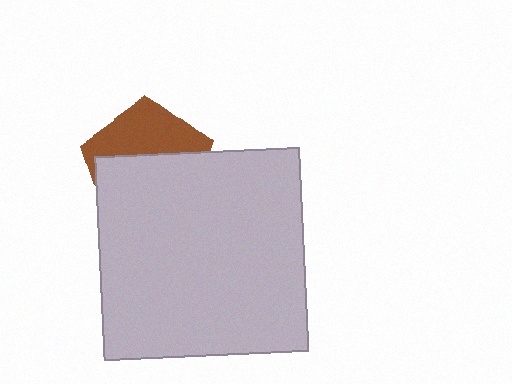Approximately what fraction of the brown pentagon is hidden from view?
Roughly 59% of the brown pentagon is hidden behind the light gray square.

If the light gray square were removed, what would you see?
You would see the complete brown pentagon.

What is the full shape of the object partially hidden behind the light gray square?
The partially hidden object is a brown pentagon.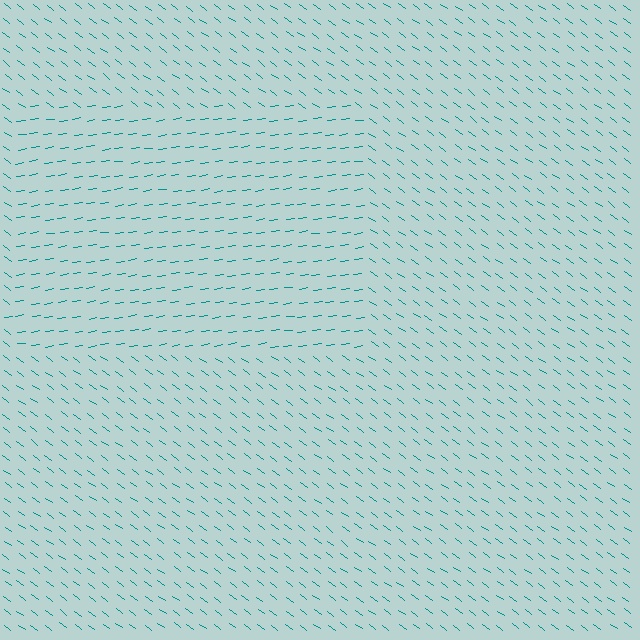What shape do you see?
I see a rectangle.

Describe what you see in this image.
The image is filled with small teal line segments. A rectangle region in the image has lines oriented differently from the surrounding lines, creating a visible texture boundary.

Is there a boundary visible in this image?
Yes, there is a texture boundary formed by a change in line orientation.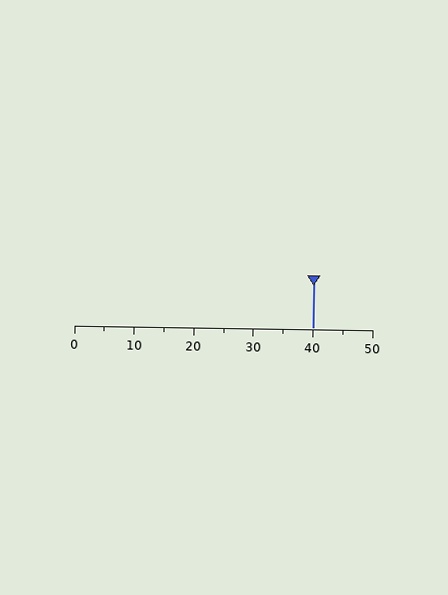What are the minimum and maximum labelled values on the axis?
The axis runs from 0 to 50.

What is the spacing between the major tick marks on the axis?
The major ticks are spaced 10 apart.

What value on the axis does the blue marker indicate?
The marker indicates approximately 40.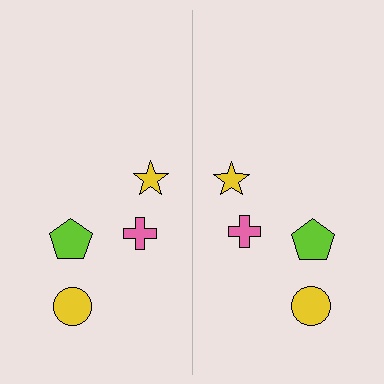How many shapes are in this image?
There are 8 shapes in this image.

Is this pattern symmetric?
Yes, this pattern has bilateral (reflection) symmetry.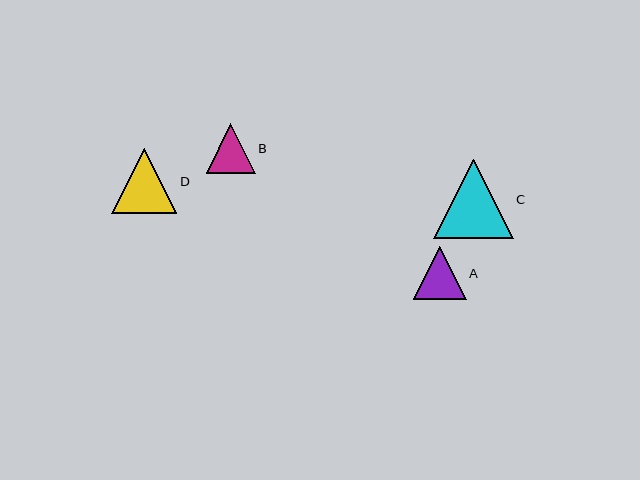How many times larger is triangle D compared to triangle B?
Triangle D is approximately 1.3 times the size of triangle B.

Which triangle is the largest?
Triangle C is the largest with a size of approximately 79 pixels.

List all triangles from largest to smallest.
From largest to smallest: C, D, A, B.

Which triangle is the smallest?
Triangle B is the smallest with a size of approximately 49 pixels.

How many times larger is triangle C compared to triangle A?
Triangle C is approximately 1.5 times the size of triangle A.